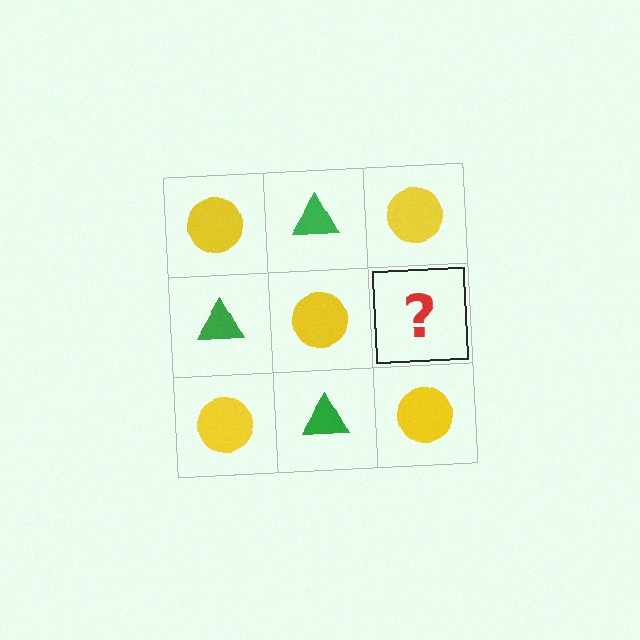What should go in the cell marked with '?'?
The missing cell should contain a green triangle.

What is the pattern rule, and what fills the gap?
The rule is that it alternates yellow circle and green triangle in a checkerboard pattern. The gap should be filled with a green triangle.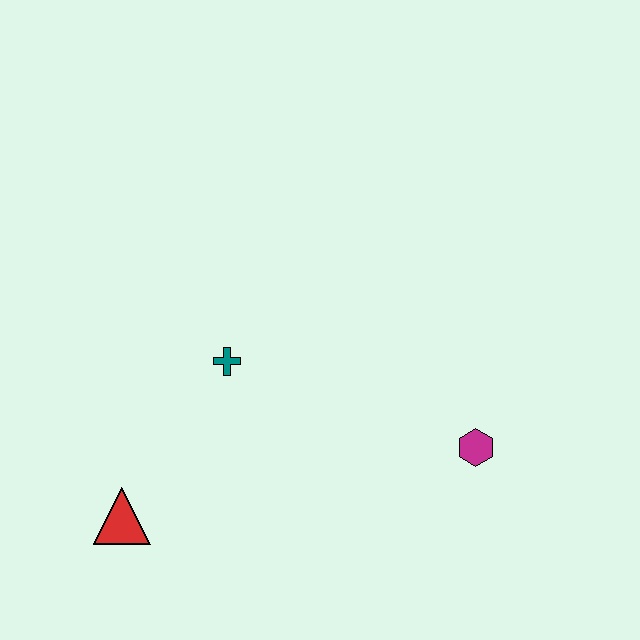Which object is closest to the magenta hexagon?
The teal cross is closest to the magenta hexagon.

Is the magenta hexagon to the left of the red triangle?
No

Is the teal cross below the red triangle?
No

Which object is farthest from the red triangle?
The magenta hexagon is farthest from the red triangle.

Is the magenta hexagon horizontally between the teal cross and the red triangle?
No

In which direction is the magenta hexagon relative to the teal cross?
The magenta hexagon is to the right of the teal cross.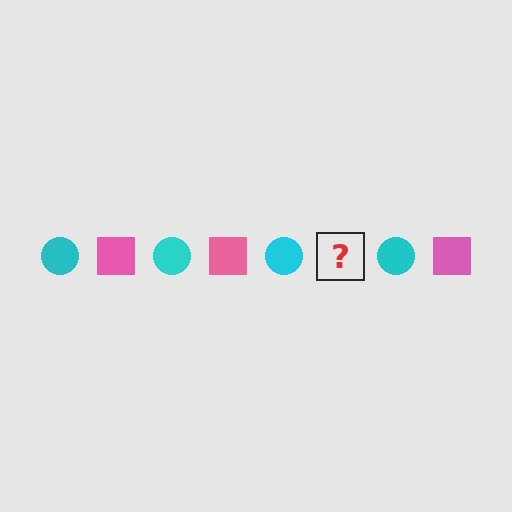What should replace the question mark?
The question mark should be replaced with a pink square.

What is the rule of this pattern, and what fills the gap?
The rule is that the pattern alternates between cyan circle and pink square. The gap should be filled with a pink square.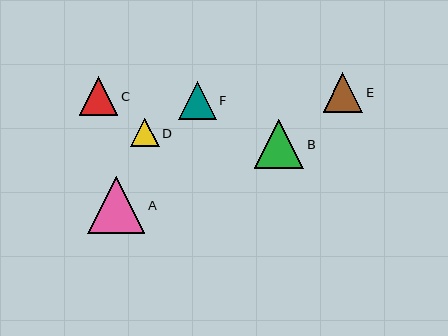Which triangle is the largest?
Triangle A is the largest with a size of approximately 57 pixels.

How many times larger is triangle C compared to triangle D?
Triangle C is approximately 1.4 times the size of triangle D.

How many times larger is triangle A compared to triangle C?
Triangle A is approximately 1.5 times the size of triangle C.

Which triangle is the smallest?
Triangle D is the smallest with a size of approximately 28 pixels.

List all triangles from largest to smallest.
From largest to smallest: A, B, E, C, F, D.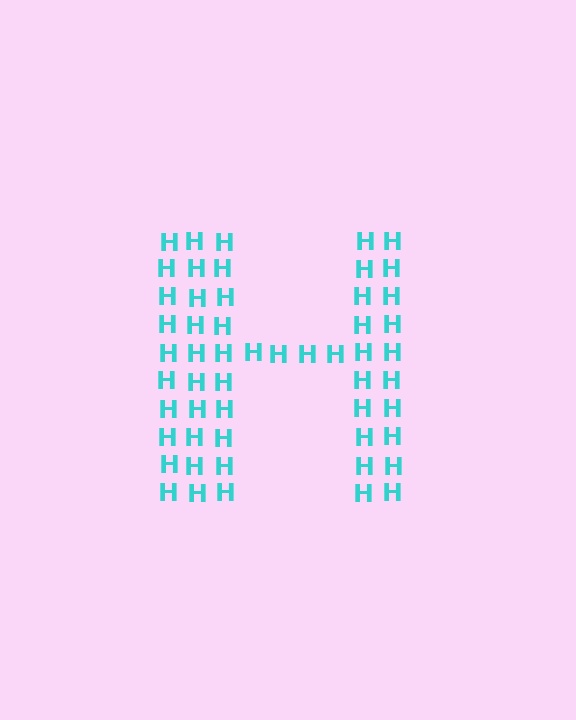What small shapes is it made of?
It is made of small letter H's.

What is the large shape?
The large shape is the letter H.